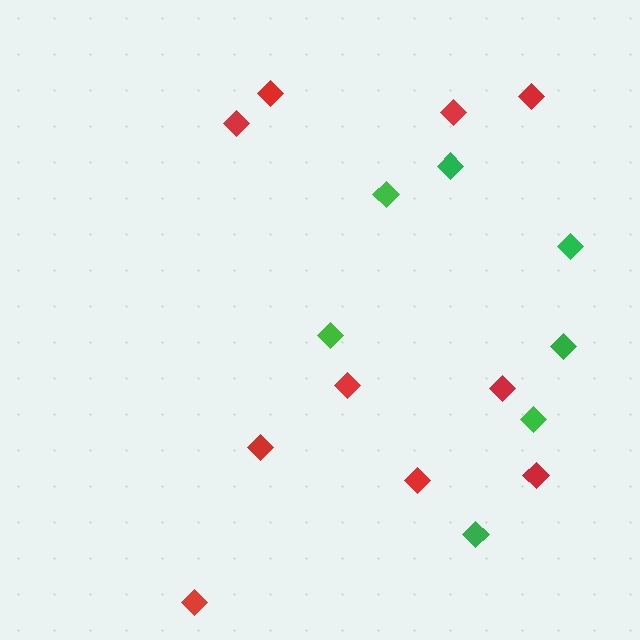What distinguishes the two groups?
There are 2 groups: one group of red diamonds (10) and one group of green diamonds (7).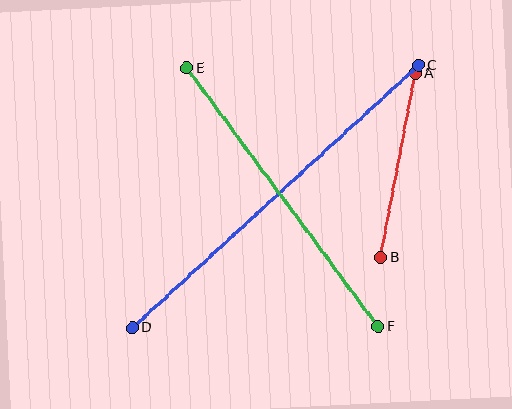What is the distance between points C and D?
The distance is approximately 388 pixels.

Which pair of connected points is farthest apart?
Points C and D are farthest apart.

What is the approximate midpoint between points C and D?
The midpoint is at approximately (276, 196) pixels.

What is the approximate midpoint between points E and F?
The midpoint is at approximately (282, 198) pixels.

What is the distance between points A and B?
The distance is approximately 187 pixels.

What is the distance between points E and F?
The distance is approximately 322 pixels.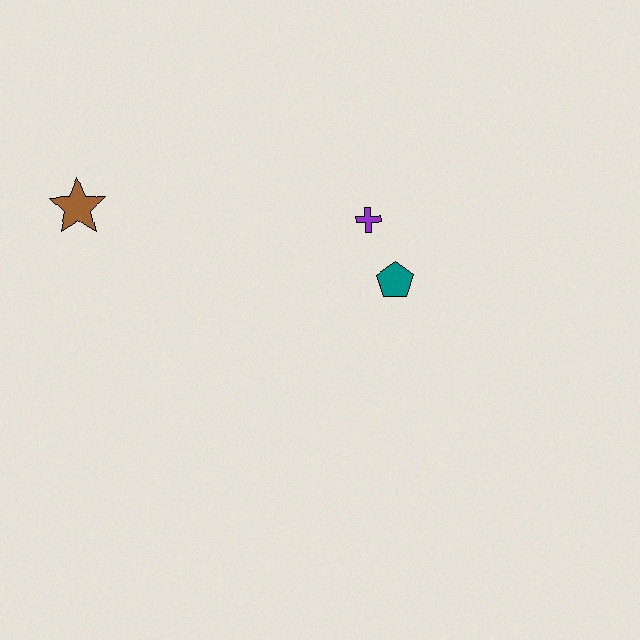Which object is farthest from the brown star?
The teal pentagon is farthest from the brown star.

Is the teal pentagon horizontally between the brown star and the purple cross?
No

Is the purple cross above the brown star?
No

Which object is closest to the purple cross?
The teal pentagon is closest to the purple cross.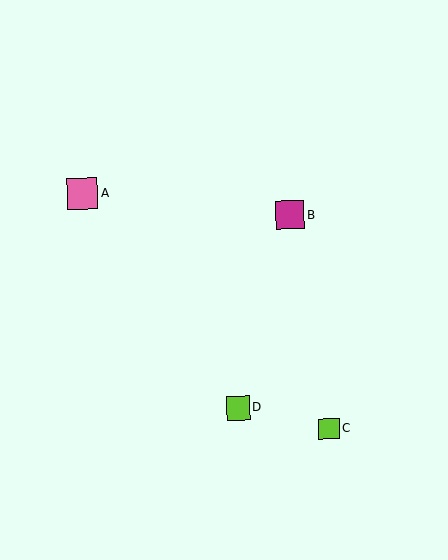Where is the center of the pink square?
The center of the pink square is at (82, 194).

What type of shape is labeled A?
Shape A is a pink square.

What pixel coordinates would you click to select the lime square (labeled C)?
Click at (329, 429) to select the lime square C.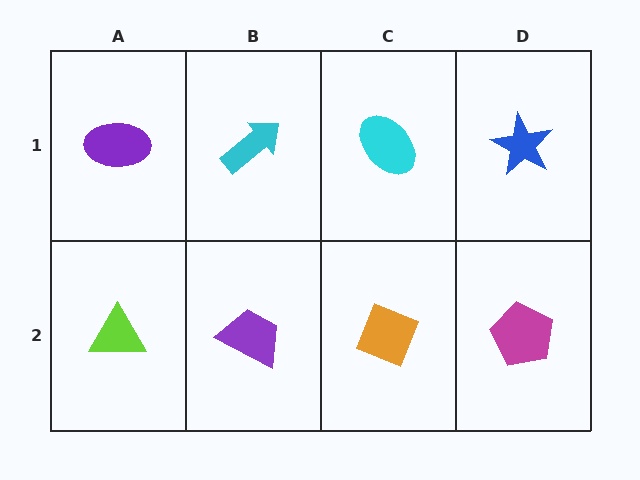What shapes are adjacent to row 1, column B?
A purple trapezoid (row 2, column B), a purple ellipse (row 1, column A), a cyan ellipse (row 1, column C).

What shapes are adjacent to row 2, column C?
A cyan ellipse (row 1, column C), a purple trapezoid (row 2, column B), a magenta pentagon (row 2, column D).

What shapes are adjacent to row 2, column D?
A blue star (row 1, column D), an orange diamond (row 2, column C).